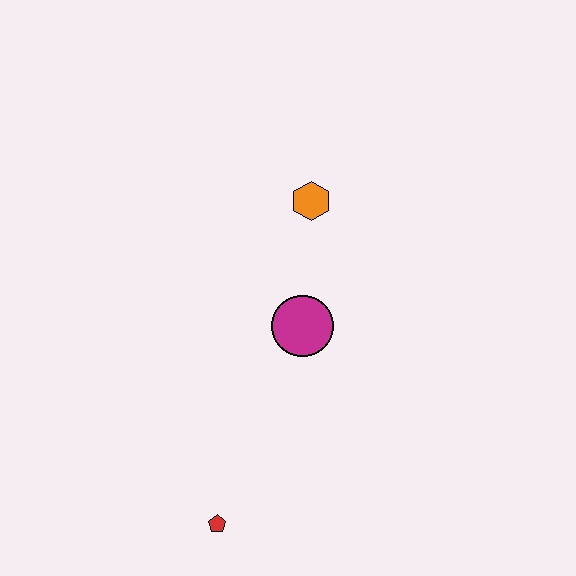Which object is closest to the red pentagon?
The magenta circle is closest to the red pentagon.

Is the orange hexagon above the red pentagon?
Yes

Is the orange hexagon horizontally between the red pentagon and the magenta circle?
No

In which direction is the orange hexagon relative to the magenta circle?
The orange hexagon is above the magenta circle.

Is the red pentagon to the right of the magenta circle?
No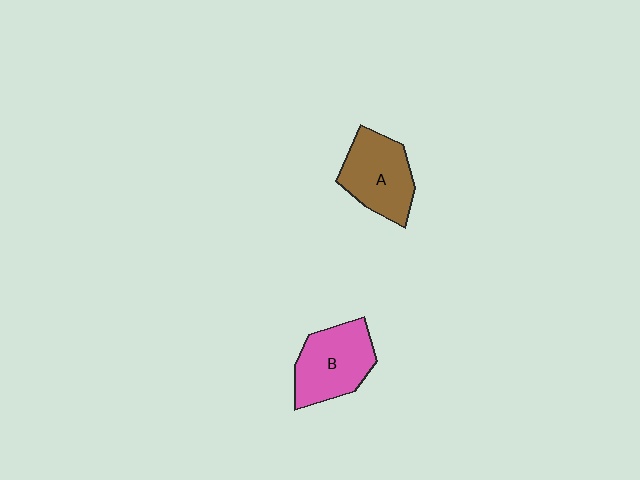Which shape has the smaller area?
Shape A (brown).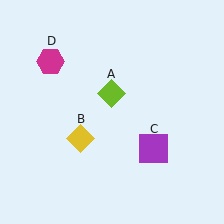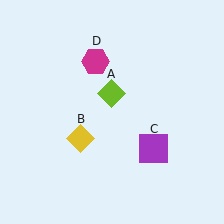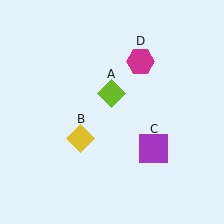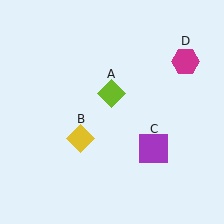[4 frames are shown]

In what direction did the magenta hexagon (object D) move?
The magenta hexagon (object D) moved right.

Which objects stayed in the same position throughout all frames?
Lime diamond (object A) and yellow diamond (object B) and purple square (object C) remained stationary.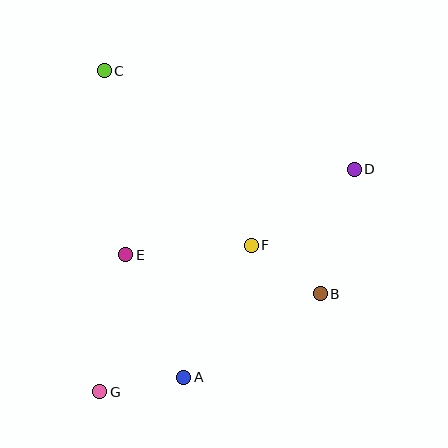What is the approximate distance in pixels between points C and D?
The distance between C and D is approximately 269 pixels.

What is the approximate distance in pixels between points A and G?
The distance between A and G is approximately 85 pixels.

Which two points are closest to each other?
Points B and F are closest to each other.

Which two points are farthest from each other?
Points D and G are farthest from each other.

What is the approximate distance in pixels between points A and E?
The distance between A and E is approximately 136 pixels.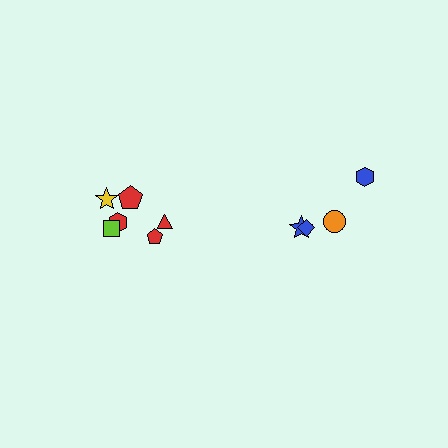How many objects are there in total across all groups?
There are 10 objects.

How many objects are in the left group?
There are 6 objects.